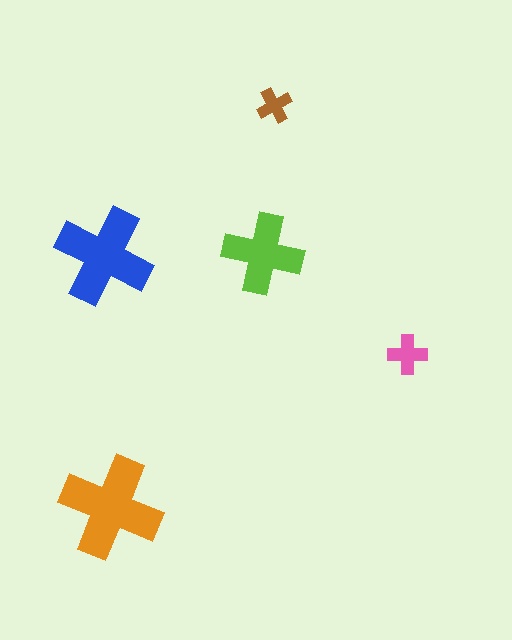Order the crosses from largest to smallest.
the orange one, the blue one, the lime one, the pink one, the brown one.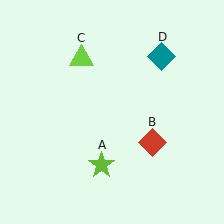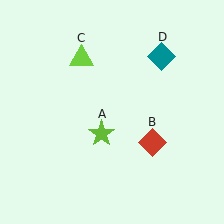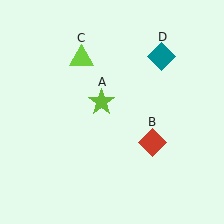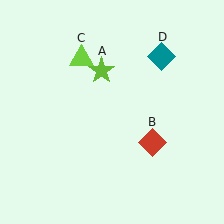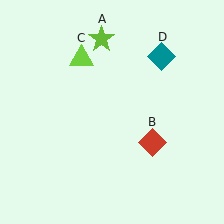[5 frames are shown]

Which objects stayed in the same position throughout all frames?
Red diamond (object B) and lime triangle (object C) and teal diamond (object D) remained stationary.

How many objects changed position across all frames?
1 object changed position: lime star (object A).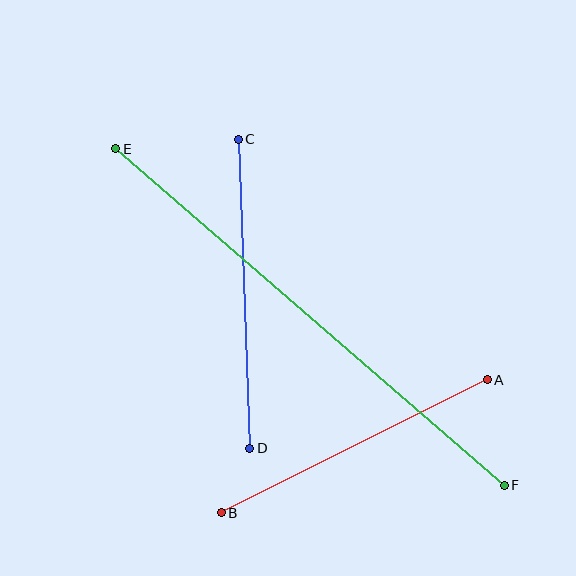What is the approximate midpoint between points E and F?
The midpoint is at approximately (310, 317) pixels.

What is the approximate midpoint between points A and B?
The midpoint is at approximately (354, 446) pixels.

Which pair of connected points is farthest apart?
Points E and F are farthest apart.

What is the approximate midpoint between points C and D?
The midpoint is at approximately (244, 294) pixels.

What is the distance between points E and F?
The distance is approximately 514 pixels.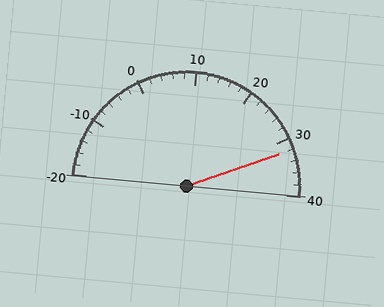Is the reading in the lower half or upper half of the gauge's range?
The reading is in the upper half of the range (-20 to 40).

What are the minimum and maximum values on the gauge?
The gauge ranges from -20 to 40.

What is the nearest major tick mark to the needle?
The nearest major tick mark is 30.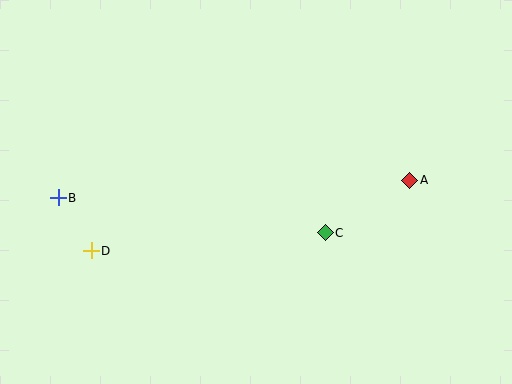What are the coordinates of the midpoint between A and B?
The midpoint between A and B is at (234, 189).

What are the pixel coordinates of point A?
Point A is at (410, 180).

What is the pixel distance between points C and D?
The distance between C and D is 235 pixels.